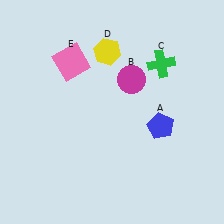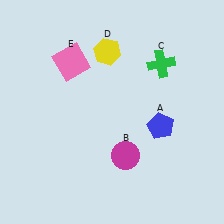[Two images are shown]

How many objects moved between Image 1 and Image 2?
1 object moved between the two images.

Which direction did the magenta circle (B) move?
The magenta circle (B) moved down.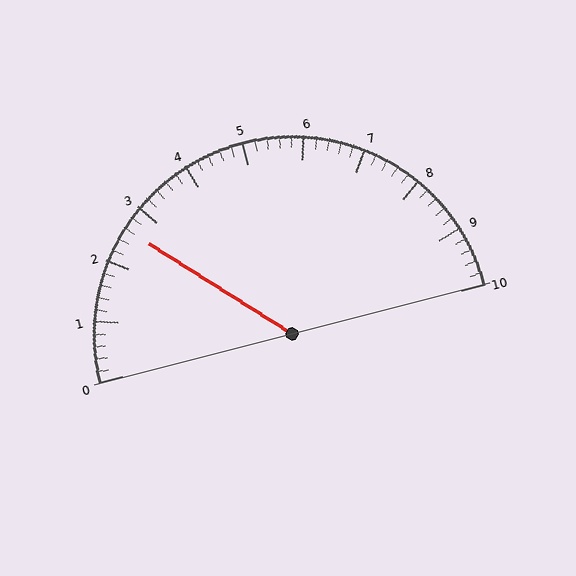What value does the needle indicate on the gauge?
The needle indicates approximately 2.6.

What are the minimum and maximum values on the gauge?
The gauge ranges from 0 to 10.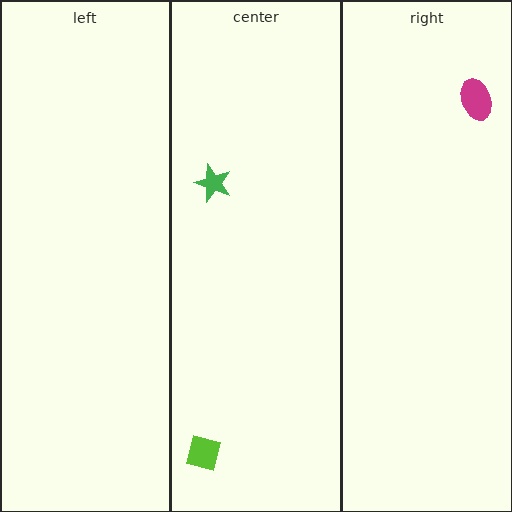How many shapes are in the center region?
2.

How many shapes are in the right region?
1.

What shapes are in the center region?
The lime square, the green star.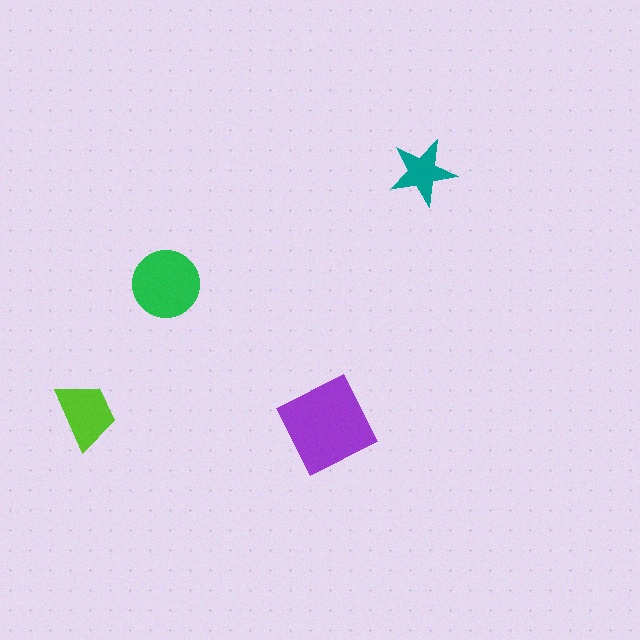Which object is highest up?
The teal star is topmost.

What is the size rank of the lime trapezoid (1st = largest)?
3rd.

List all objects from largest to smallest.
The purple diamond, the green circle, the lime trapezoid, the teal star.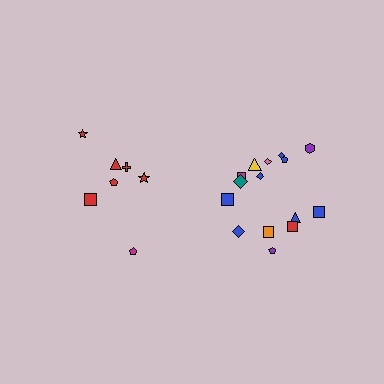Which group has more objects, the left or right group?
The right group.